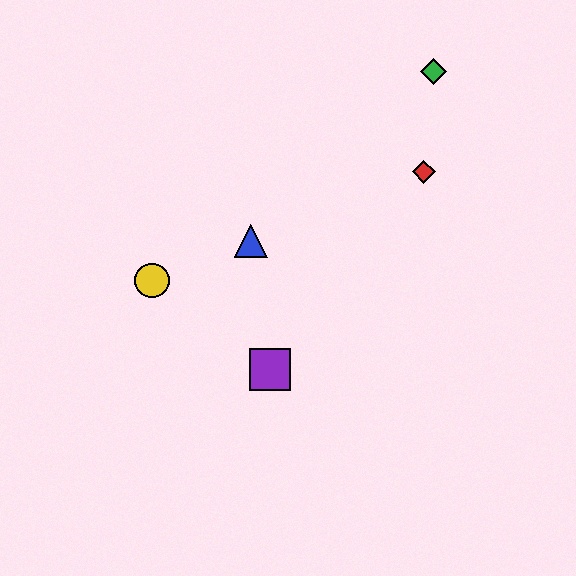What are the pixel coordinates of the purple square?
The purple square is at (270, 369).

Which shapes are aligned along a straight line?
The red diamond, the blue triangle, the yellow circle are aligned along a straight line.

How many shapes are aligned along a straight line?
3 shapes (the red diamond, the blue triangle, the yellow circle) are aligned along a straight line.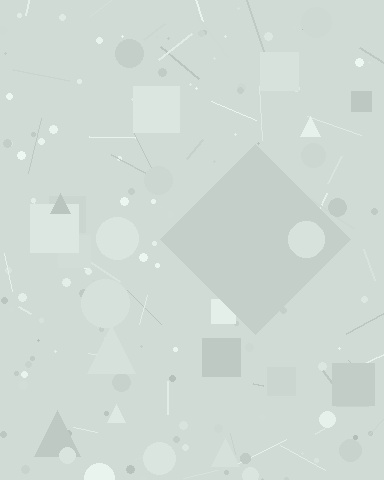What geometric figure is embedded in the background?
A diamond is embedded in the background.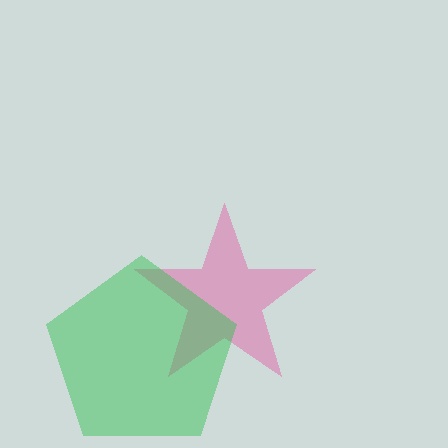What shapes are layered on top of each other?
The layered shapes are: a pink star, a green pentagon.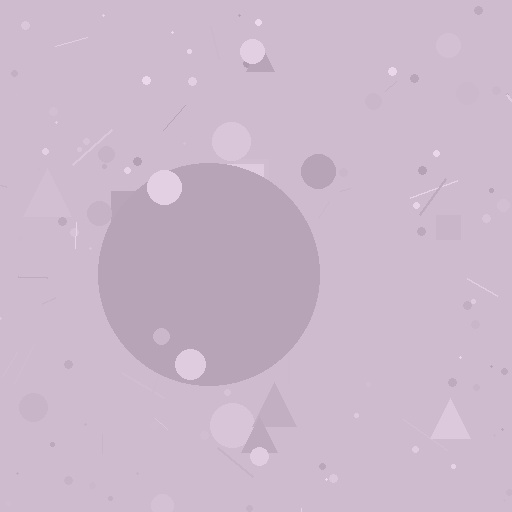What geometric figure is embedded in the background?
A circle is embedded in the background.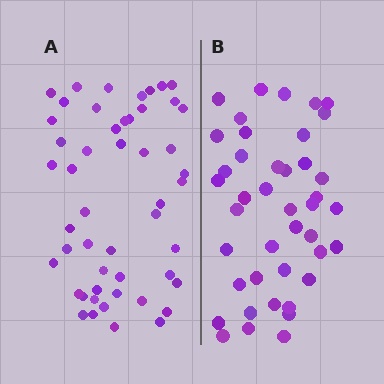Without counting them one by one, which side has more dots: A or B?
Region A (the left region) has more dots.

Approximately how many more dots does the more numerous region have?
Region A has roughly 8 or so more dots than region B.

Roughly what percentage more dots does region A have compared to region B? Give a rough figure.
About 20% more.